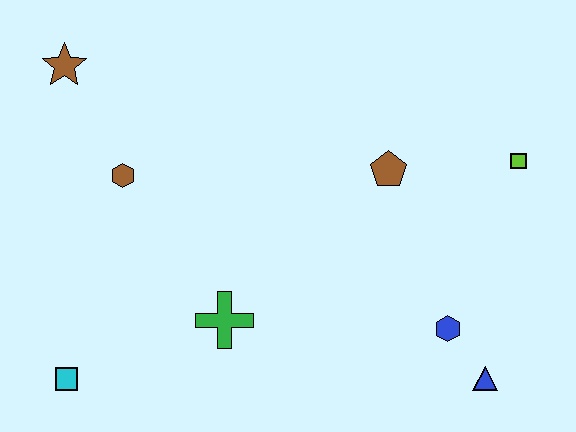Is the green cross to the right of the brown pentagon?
No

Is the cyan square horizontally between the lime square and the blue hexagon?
No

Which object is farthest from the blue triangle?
The brown star is farthest from the blue triangle.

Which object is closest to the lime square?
The brown pentagon is closest to the lime square.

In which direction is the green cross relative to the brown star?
The green cross is below the brown star.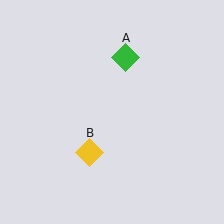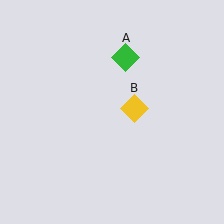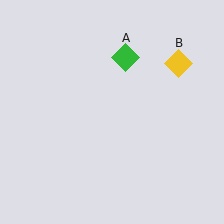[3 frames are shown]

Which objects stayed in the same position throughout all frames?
Green diamond (object A) remained stationary.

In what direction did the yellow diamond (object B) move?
The yellow diamond (object B) moved up and to the right.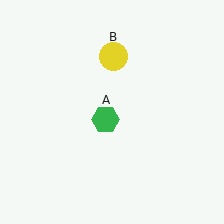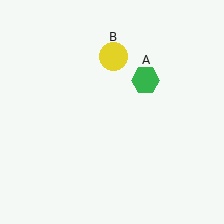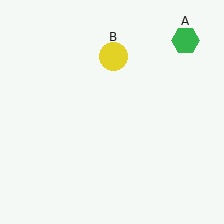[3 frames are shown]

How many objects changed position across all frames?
1 object changed position: green hexagon (object A).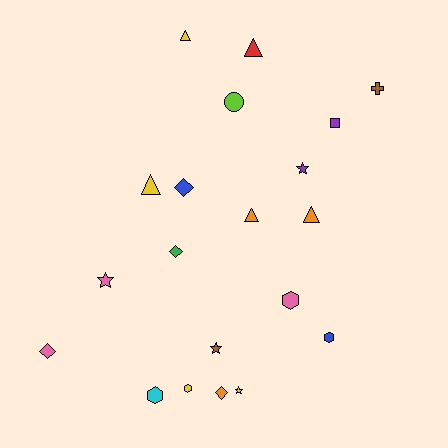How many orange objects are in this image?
There are 3 orange objects.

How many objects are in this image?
There are 20 objects.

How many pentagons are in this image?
There are no pentagons.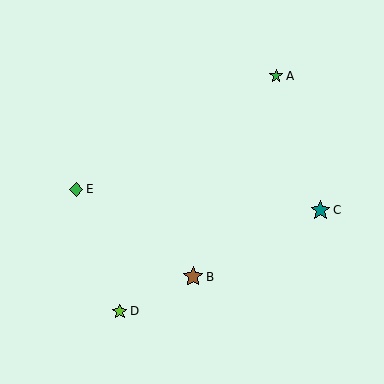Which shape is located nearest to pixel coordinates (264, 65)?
The green star (labeled A) at (276, 76) is nearest to that location.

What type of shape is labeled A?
Shape A is a green star.